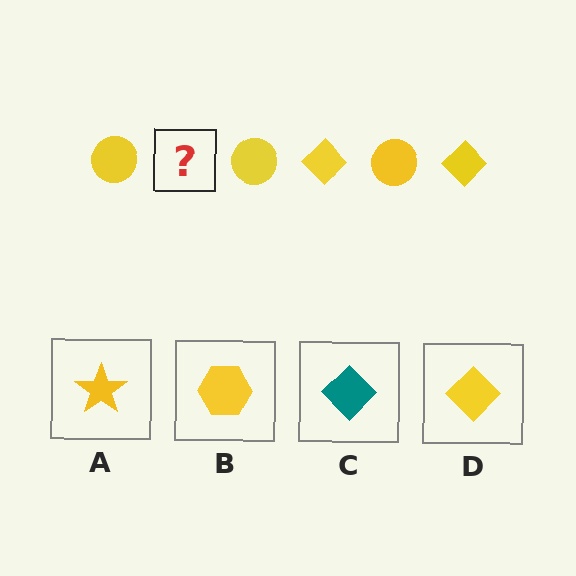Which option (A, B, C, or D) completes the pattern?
D.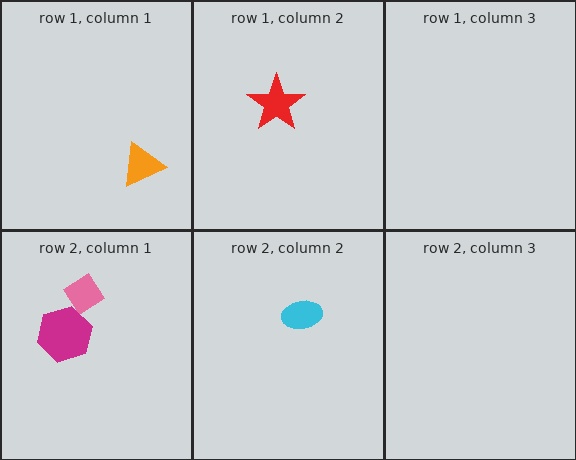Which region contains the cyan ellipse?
The row 2, column 2 region.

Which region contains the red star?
The row 1, column 2 region.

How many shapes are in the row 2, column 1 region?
2.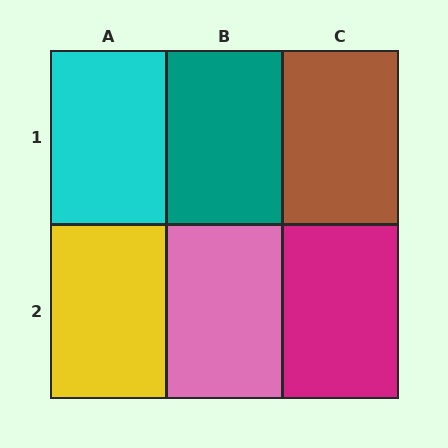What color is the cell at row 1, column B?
Teal.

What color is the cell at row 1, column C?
Brown.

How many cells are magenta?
1 cell is magenta.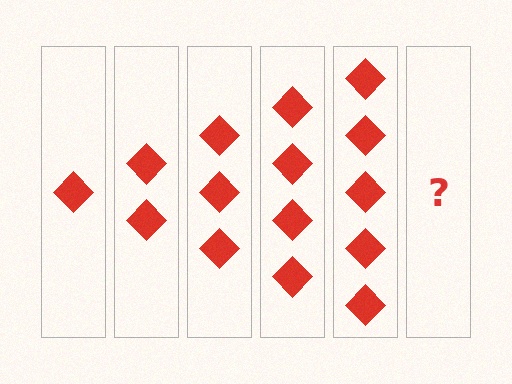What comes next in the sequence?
The next element should be 6 diamonds.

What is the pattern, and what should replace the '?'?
The pattern is that each step adds one more diamond. The '?' should be 6 diamonds.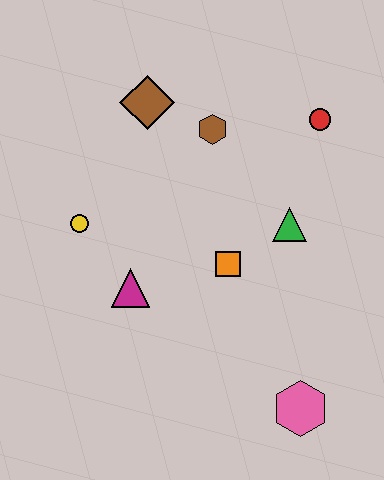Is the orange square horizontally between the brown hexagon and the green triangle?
Yes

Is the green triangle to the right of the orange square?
Yes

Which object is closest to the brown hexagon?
The brown diamond is closest to the brown hexagon.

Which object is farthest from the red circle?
The pink hexagon is farthest from the red circle.